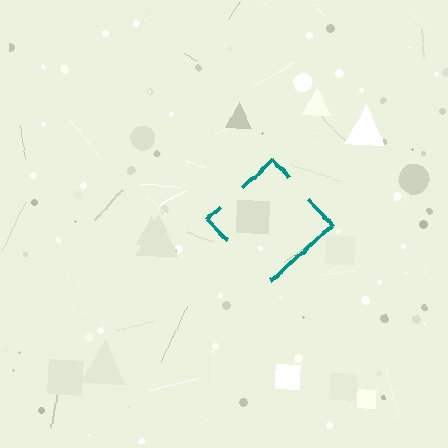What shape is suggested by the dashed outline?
The dashed outline suggests a diamond.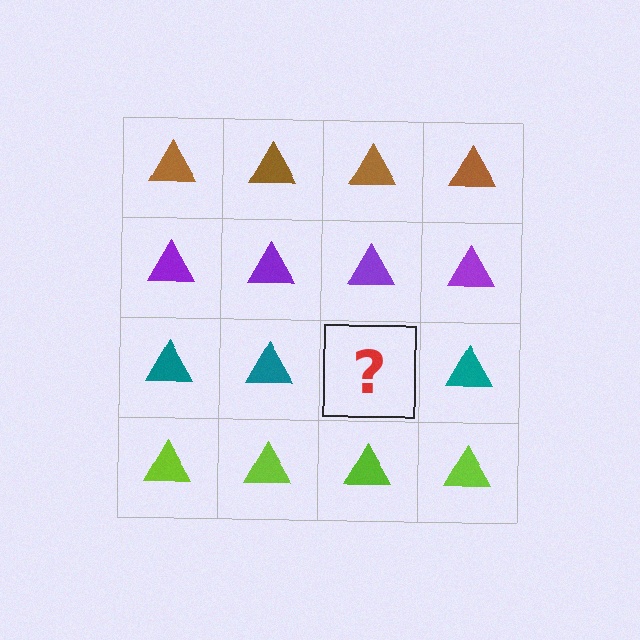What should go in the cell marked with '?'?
The missing cell should contain a teal triangle.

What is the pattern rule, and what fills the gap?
The rule is that each row has a consistent color. The gap should be filled with a teal triangle.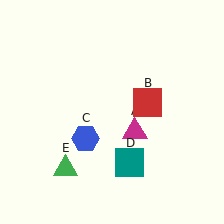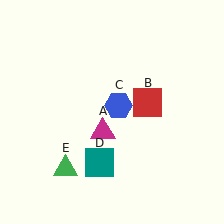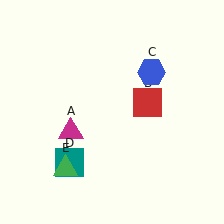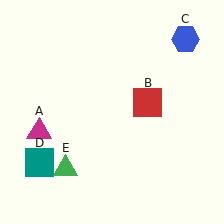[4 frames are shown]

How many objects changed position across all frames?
3 objects changed position: magenta triangle (object A), blue hexagon (object C), teal square (object D).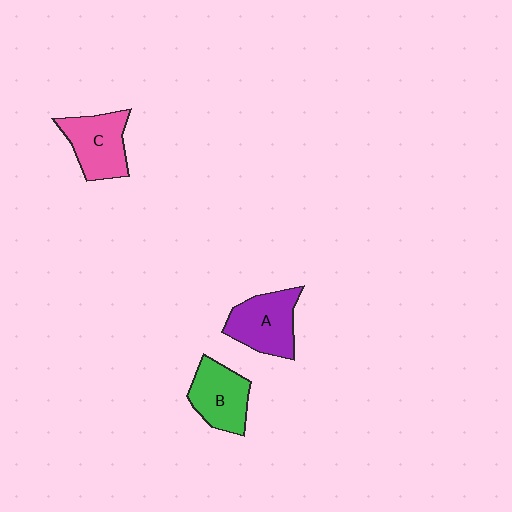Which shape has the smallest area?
Shape B (green).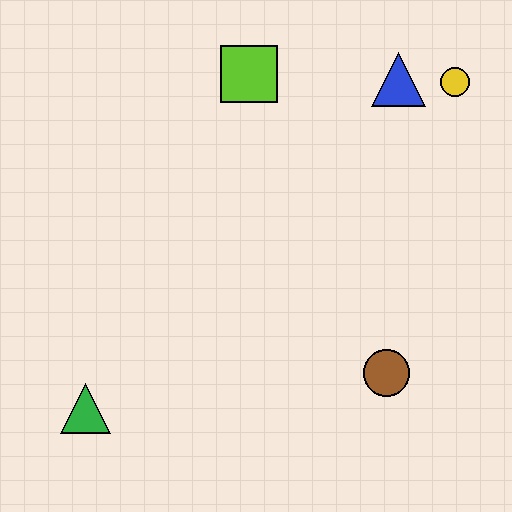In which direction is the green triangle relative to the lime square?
The green triangle is below the lime square.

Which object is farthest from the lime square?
The green triangle is farthest from the lime square.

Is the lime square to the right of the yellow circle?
No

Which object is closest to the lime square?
The blue triangle is closest to the lime square.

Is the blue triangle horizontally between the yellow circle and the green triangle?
Yes